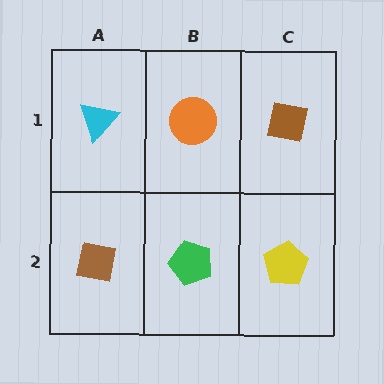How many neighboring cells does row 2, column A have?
2.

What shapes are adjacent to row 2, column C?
A brown square (row 1, column C), a green pentagon (row 2, column B).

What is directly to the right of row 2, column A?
A green pentagon.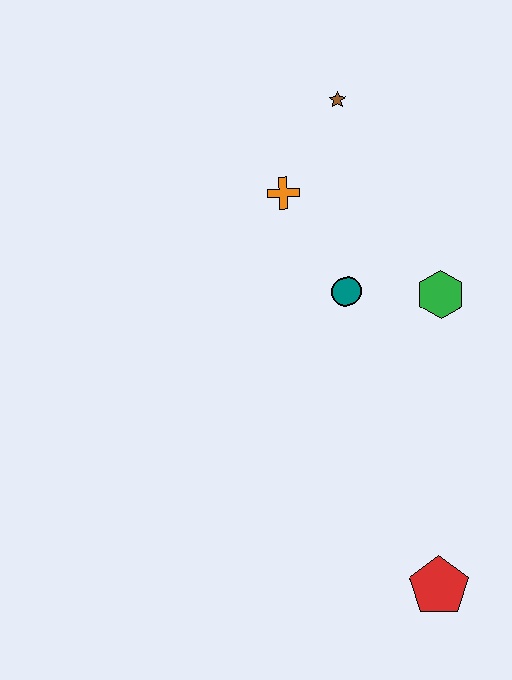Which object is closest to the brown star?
The orange cross is closest to the brown star.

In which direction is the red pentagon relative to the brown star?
The red pentagon is below the brown star.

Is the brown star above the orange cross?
Yes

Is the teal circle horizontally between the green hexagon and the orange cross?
Yes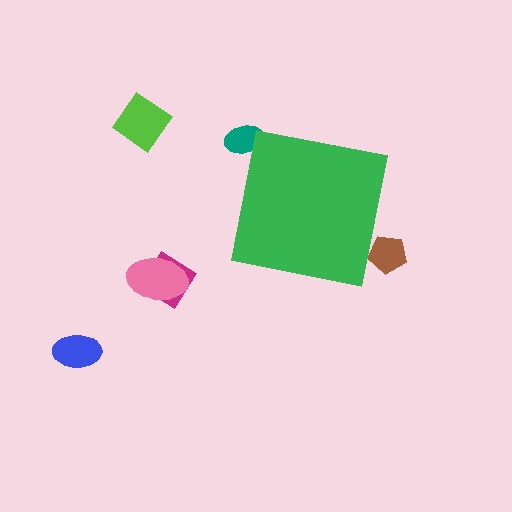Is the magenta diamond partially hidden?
No, the magenta diamond is fully visible.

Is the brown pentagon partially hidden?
Yes, the brown pentagon is partially hidden behind the green square.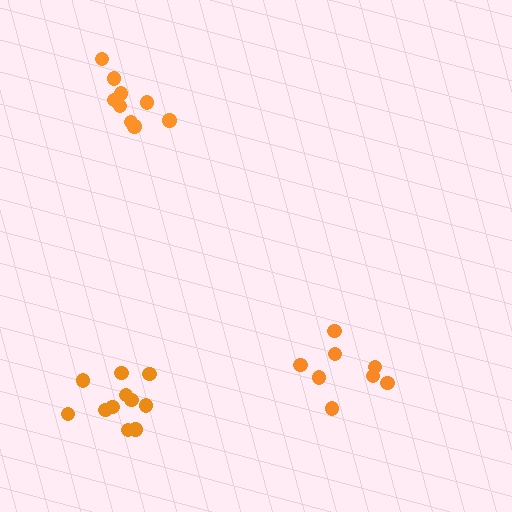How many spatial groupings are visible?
There are 3 spatial groupings.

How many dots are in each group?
Group 1: 11 dots, Group 2: 9 dots, Group 3: 8 dots (28 total).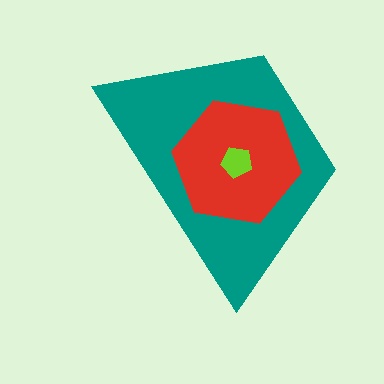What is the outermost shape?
The teal trapezoid.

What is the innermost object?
The lime pentagon.